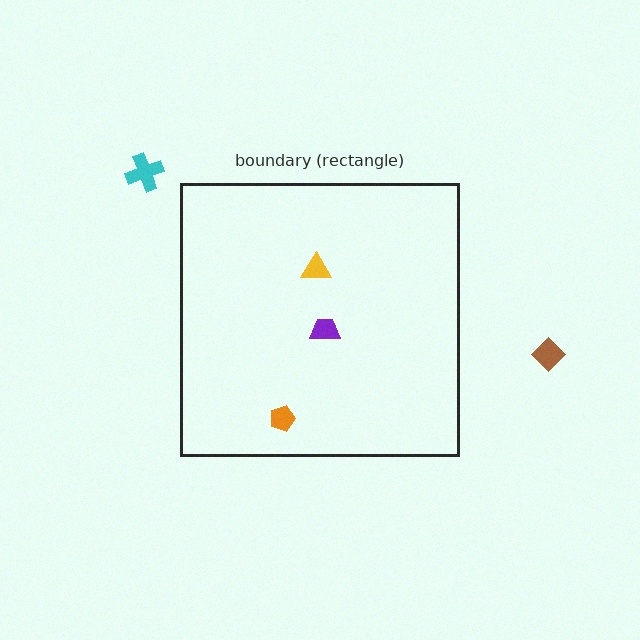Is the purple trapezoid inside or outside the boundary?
Inside.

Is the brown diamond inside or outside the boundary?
Outside.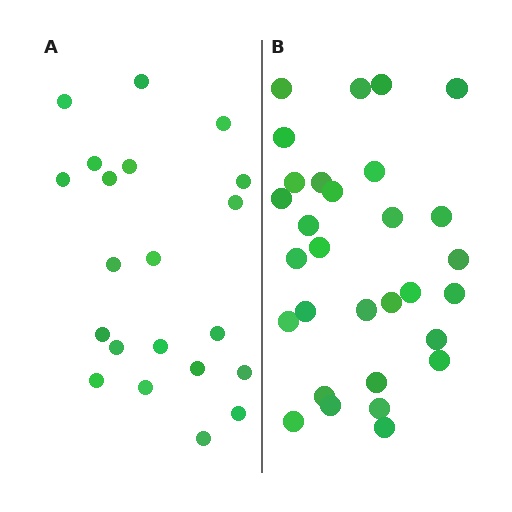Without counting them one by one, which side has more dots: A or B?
Region B (the right region) has more dots.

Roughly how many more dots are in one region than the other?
Region B has roughly 8 or so more dots than region A.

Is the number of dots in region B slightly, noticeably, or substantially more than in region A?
Region B has noticeably more, but not dramatically so. The ratio is roughly 1.4 to 1.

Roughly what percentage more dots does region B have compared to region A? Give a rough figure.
About 45% more.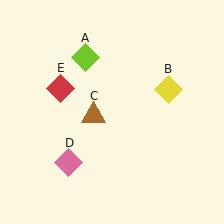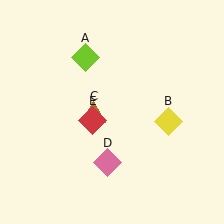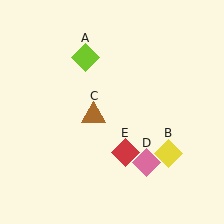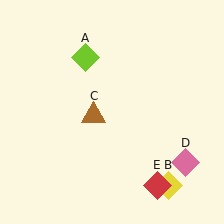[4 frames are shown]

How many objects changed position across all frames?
3 objects changed position: yellow diamond (object B), pink diamond (object D), red diamond (object E).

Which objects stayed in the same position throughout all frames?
Lime diamond (object A) and brown triangle (object C) remained stationary.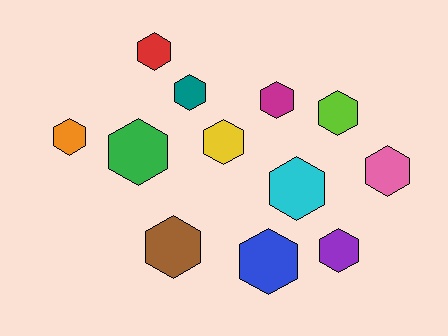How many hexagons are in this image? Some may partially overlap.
There are 12 hexagons.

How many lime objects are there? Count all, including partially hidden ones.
There is 1 lime object.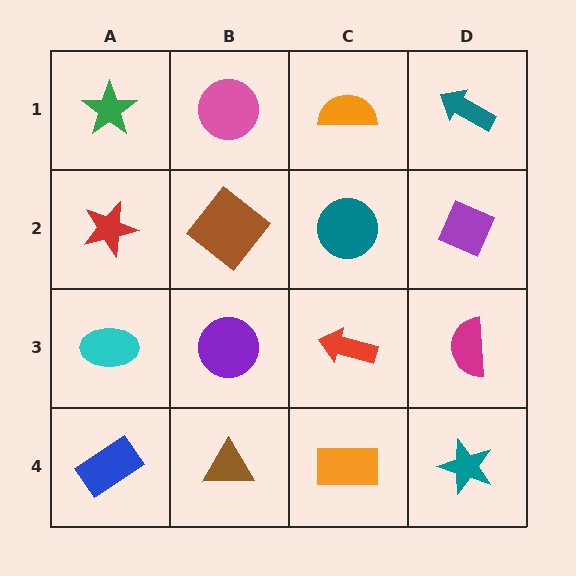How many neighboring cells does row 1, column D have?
2.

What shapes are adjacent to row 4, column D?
A magenta semicircle (row 3, column D), an orange rectangle (row 4, column C).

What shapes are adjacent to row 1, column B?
A brown diamond (row 2, column B), a green star (row 1, column A), an orange semicircle (row 1, column C).